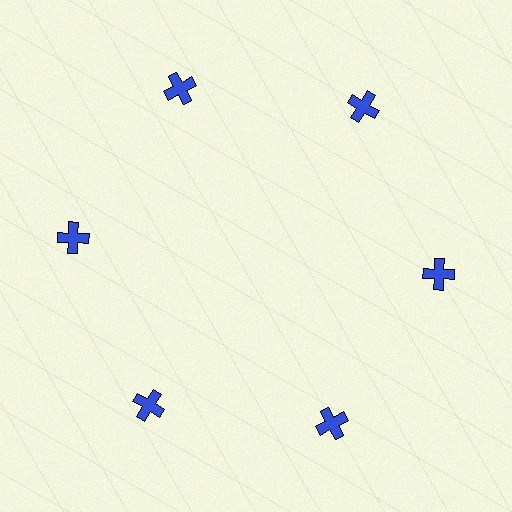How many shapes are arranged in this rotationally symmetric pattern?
There are 6 shapes, arranged in 6 groups of 1.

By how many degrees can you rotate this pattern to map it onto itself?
The pattern maps onto itself every 60 degrees of rotation.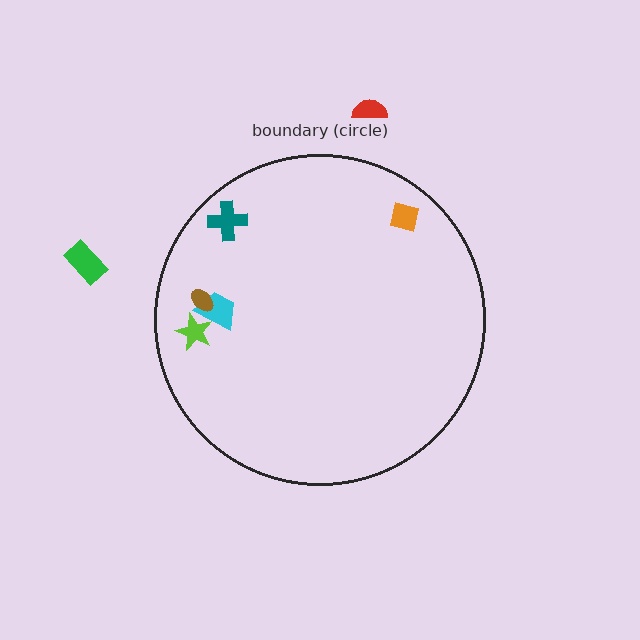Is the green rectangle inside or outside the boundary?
Outside.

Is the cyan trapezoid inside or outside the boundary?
Inside.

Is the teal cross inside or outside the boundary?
Inside.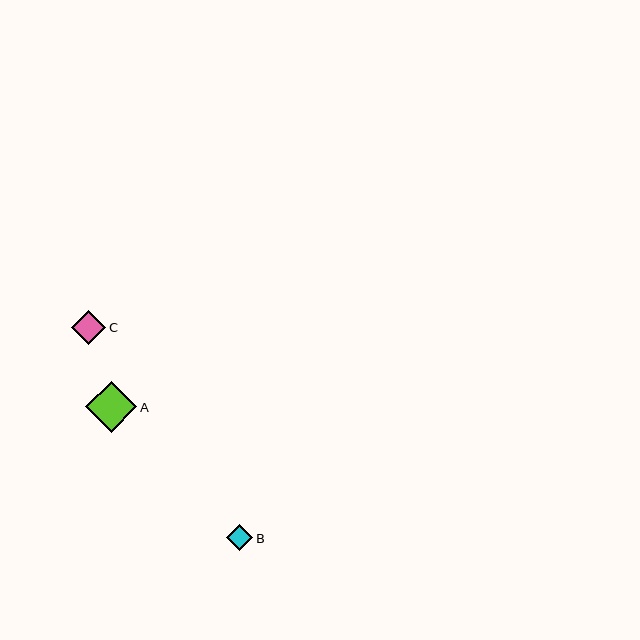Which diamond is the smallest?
Diamond B is the smallest with a size of approximately 26 pixels.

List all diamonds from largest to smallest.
From largest to smallest: A, C, B.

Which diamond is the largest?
Diamond A is the largest with a size of approximately 51 pixels.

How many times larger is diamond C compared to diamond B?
Diamond C is approximately 1.3 times the size of diamond B.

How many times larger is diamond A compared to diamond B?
Diamond A is approximately 1.9 times the size of diamond B.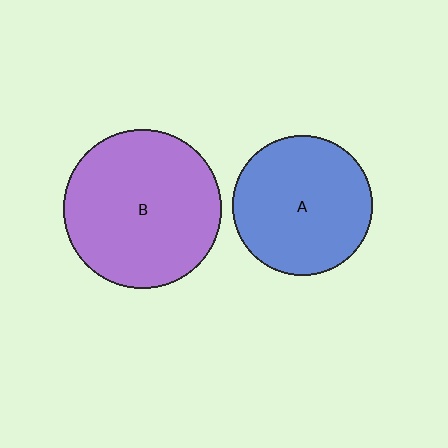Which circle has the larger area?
Circle B (purple).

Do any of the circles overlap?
No, none of the circles overlap.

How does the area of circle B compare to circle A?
Approximately 1.3 times.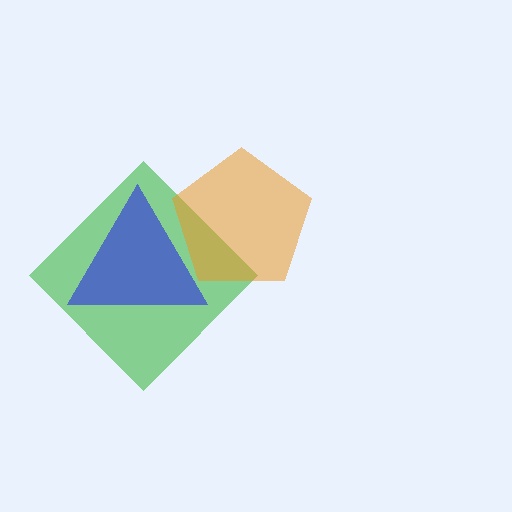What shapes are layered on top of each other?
The layered shapes are: a green diamond, an orange pentagon, a blue triangle.